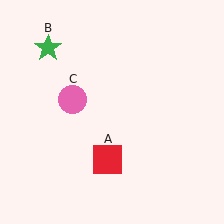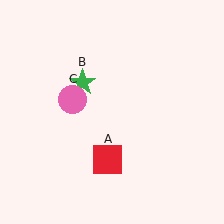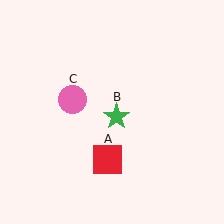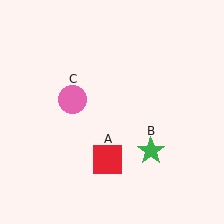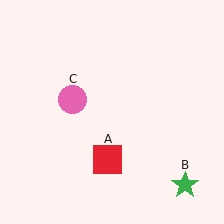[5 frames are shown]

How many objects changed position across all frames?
1 object changed position: green star (object B).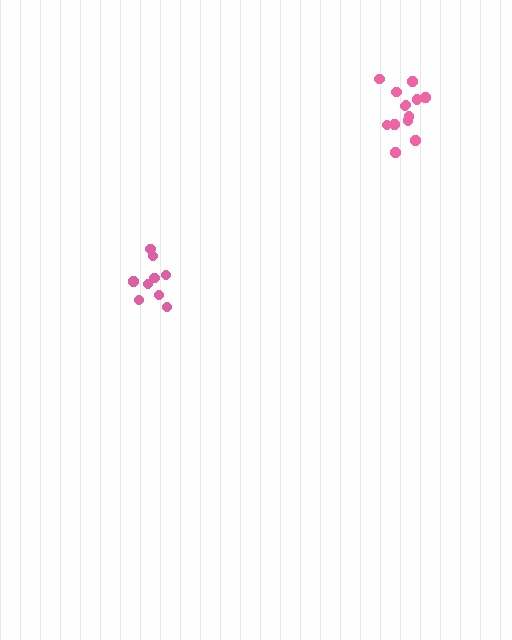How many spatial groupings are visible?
There are 2 spatial groupings.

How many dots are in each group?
Group 1: 9 dots, Group 2: 13 dots (22 total).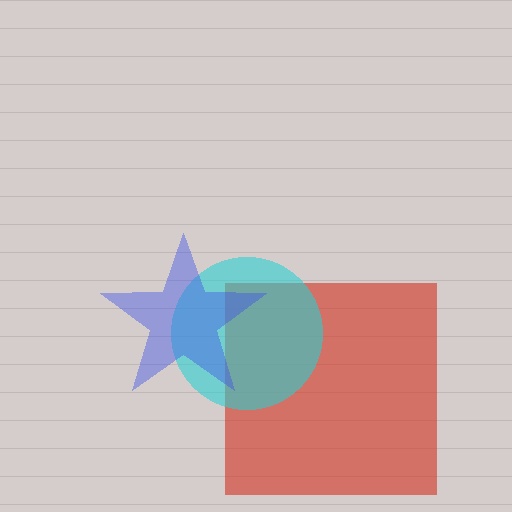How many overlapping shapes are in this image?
There are 3 overlapping shapes in the image.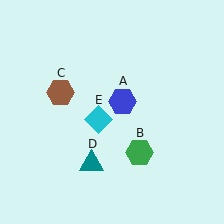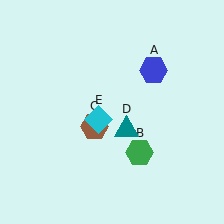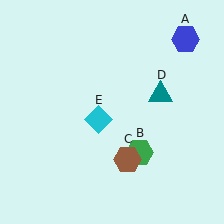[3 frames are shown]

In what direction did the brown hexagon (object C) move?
The brown hexagon (object C) moved down and to the right.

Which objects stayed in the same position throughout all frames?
Green hexagon (object B) and cyan diamond (object E) remained stationary.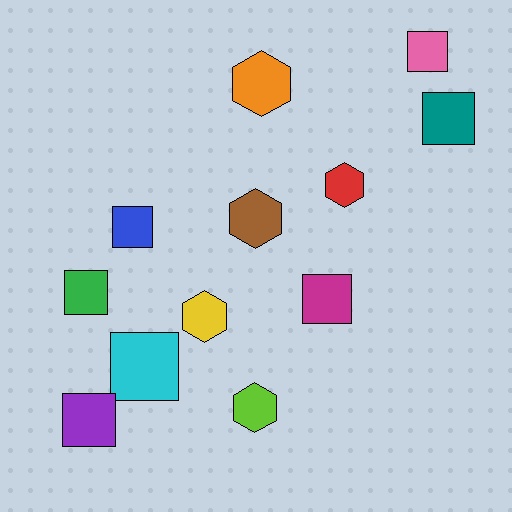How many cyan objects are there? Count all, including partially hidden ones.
There is 1 cyan object.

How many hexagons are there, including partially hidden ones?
There are 5 hexagons.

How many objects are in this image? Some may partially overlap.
There are 12 objects.